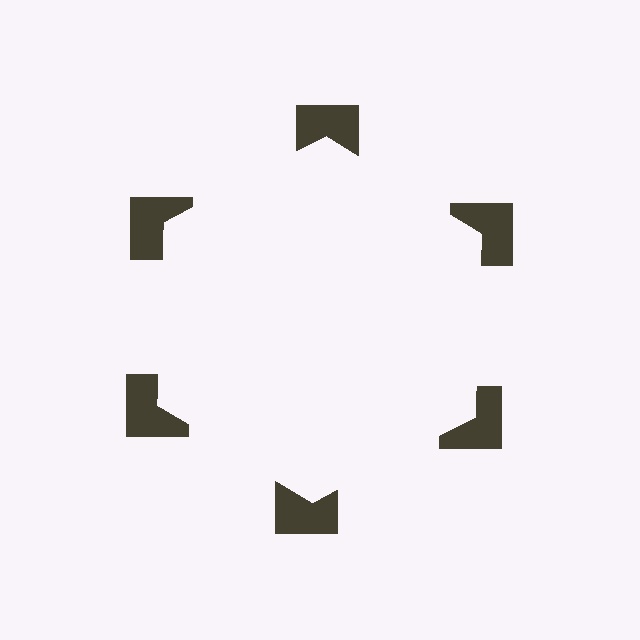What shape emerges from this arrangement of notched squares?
An illusory hexagon — its edges are inferred from the aligned wedge cuts in the notched squares, not physically drawn.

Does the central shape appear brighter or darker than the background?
It typically appears slightly brighter than the background, even though no actual brightness change is drawn.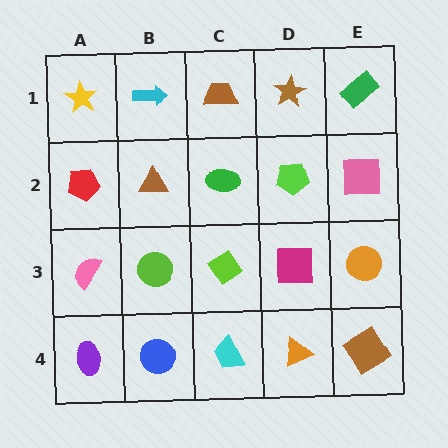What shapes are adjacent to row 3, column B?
A brown triangle (row 2, column B), a blue circle (row 4, column B), a pink semicircle (row 3, column A), a lime diamond (row 3, column C).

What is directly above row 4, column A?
A pink semicircle.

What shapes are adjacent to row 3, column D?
A lime pentagon (row 2, column D), an orange triangle (row 4, column D), a lime diamond (row 3, column C), an orange circle (row 3, column E).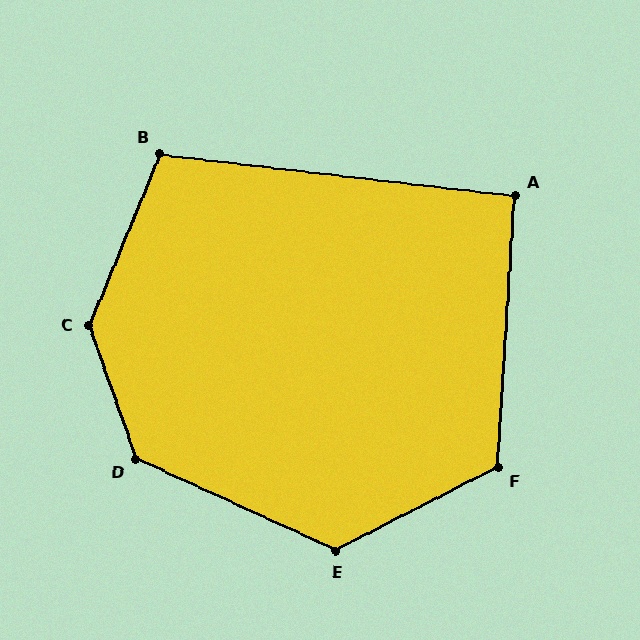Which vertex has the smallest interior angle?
A, at approximately 93 degrees.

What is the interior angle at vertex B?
Approximately 106 degrees (obtuse).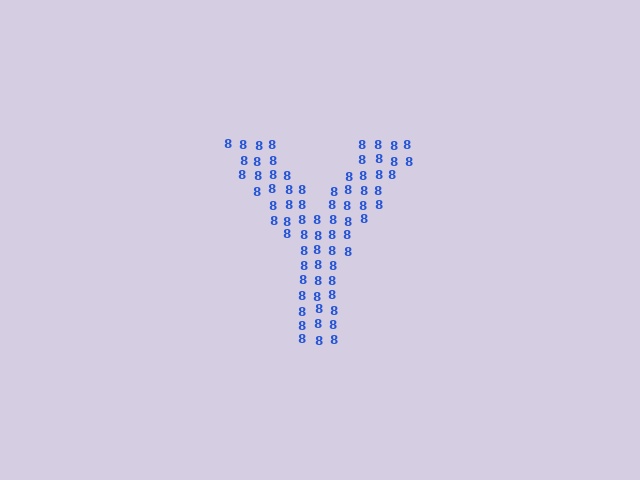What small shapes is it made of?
It is made of small digit 8's.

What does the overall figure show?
The overall figure shows the letter Y.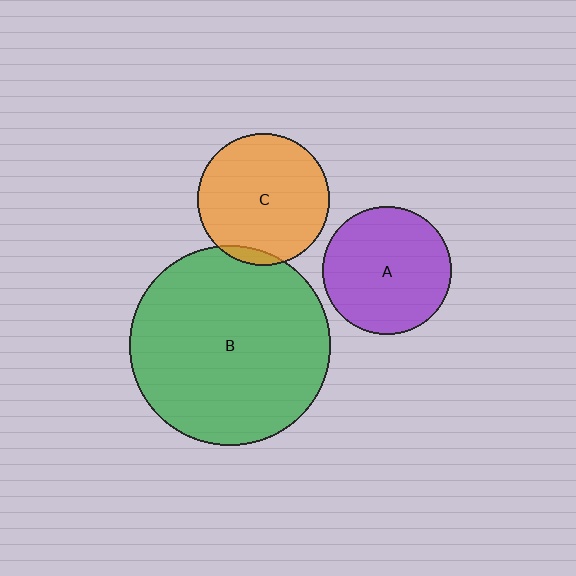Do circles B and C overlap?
Yes.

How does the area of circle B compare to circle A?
Approximately 2.4 times.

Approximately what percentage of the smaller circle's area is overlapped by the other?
Approximately 5%.